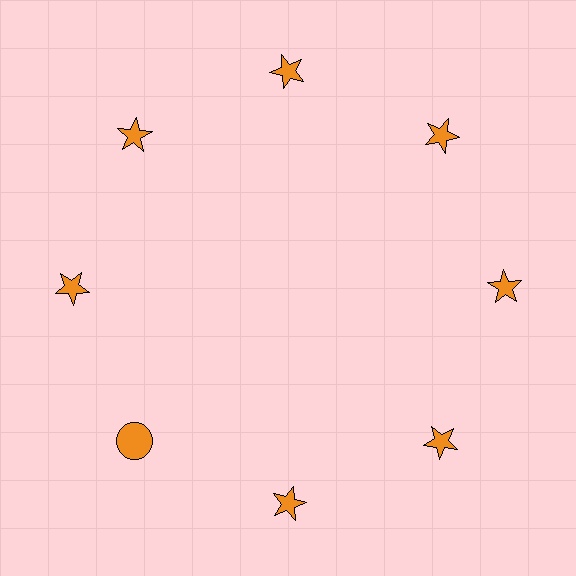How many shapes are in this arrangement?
There are 8 shapes arranged in a ring pattern.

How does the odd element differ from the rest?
It has a different shape: circle instead of star.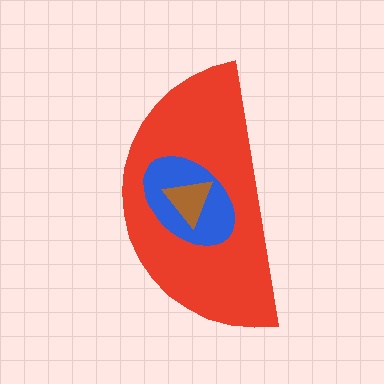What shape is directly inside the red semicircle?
The blue ellipse.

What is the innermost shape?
The brown triangle.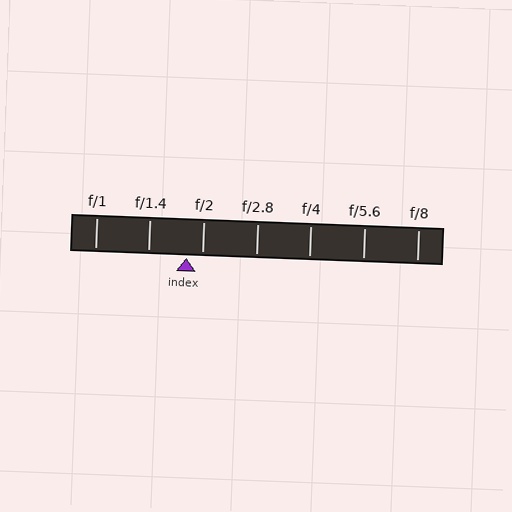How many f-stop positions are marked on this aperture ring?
There are 7 f-stop positions marked.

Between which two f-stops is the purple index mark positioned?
The index mark is between f/1.4 and f/2.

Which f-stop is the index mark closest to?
The index mark is closest to f/2.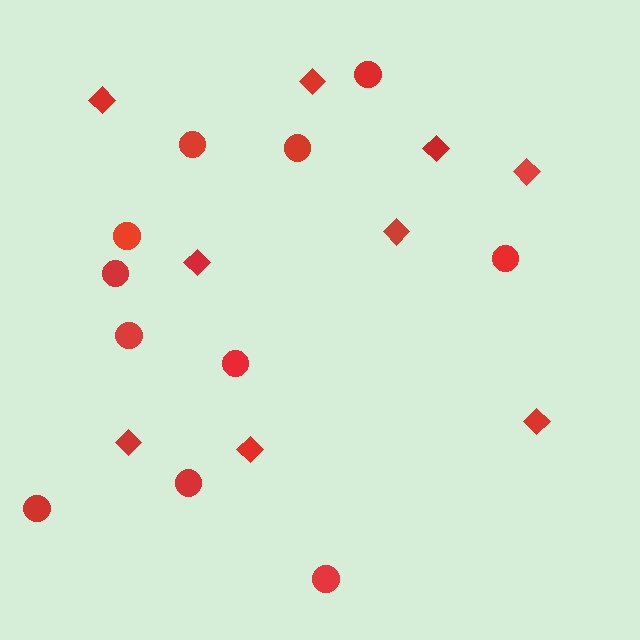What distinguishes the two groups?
There are 2 groups: one group of diamonds (9) and one group of circles (11).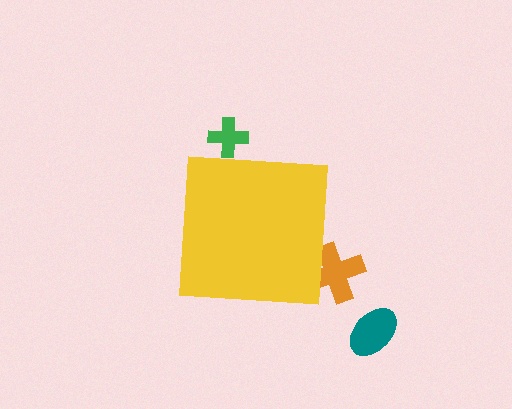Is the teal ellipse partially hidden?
No, the teal ellipse is fully visible.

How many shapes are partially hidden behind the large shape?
2 shapes are partially hidden.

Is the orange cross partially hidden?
Yes, the orange cross is partially hidden behind the yellow square.